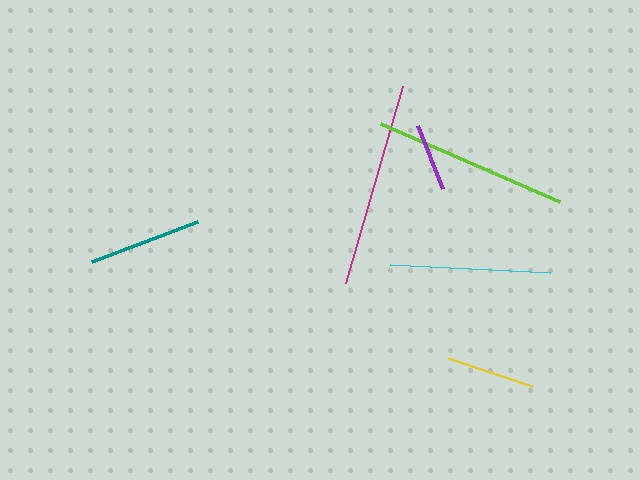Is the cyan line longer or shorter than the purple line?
The cyan line is longer than the purple line.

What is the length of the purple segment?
The purple segment is approximately 67 pixels long.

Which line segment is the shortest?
The purple line is the shortest at approximately 67 pixels.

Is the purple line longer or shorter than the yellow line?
The yellow line is longer than the purple line.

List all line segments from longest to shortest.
From longest to shortest: magenta, lime, cyan, teal, yellow, purple.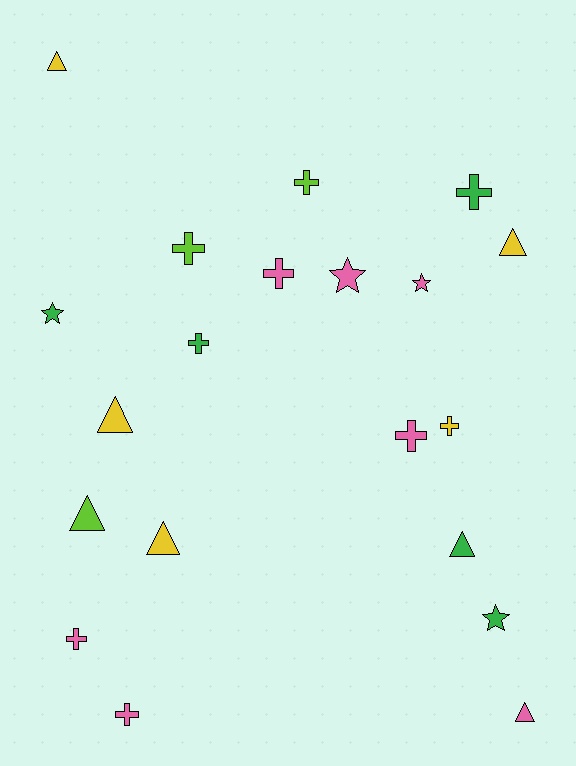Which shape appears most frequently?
Cross, with 9 objects.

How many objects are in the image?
There are 20 objects.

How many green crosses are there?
There are 2 green crosses.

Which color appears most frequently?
Pink, with 7 objects.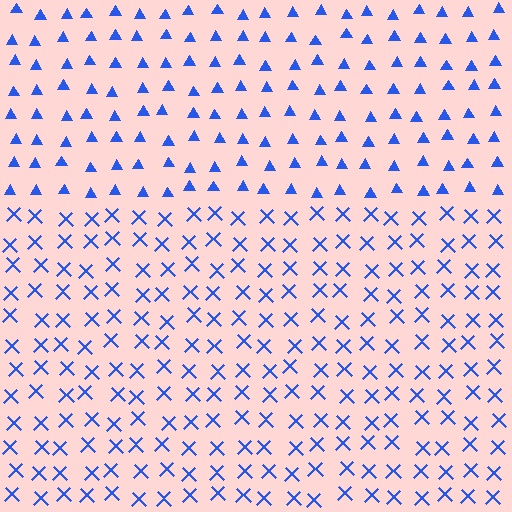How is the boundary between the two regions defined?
The boundary is defined by a change in element shape: X marks inside vs. triangles outside. All elements share the same color and spacing.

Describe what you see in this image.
The image is filled with small blue elements arranged in a uniform grid. A rectangle-shaped region contains X marks, while the surrounding area contains triangles. The boundary is defined purely by the change in element shape.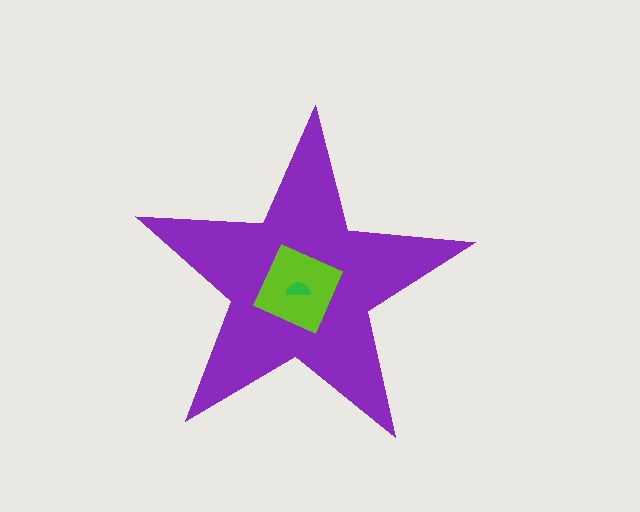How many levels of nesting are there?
3.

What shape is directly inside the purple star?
The lime diamond.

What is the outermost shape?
The purple star.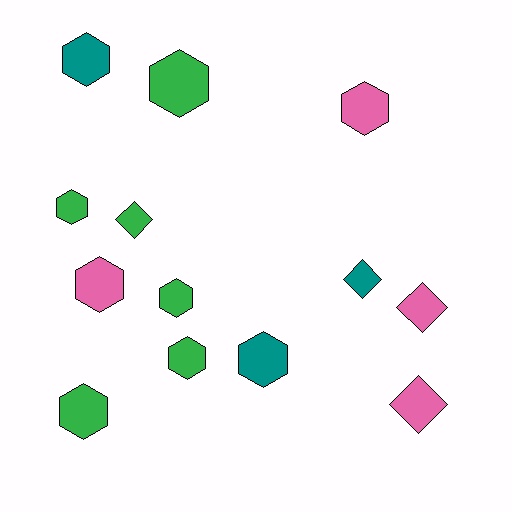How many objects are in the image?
There are 13 objects.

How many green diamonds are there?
There is 1 green diamond.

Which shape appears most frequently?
Hexagon, with 9 objects.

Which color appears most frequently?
Green, with 6 objects.